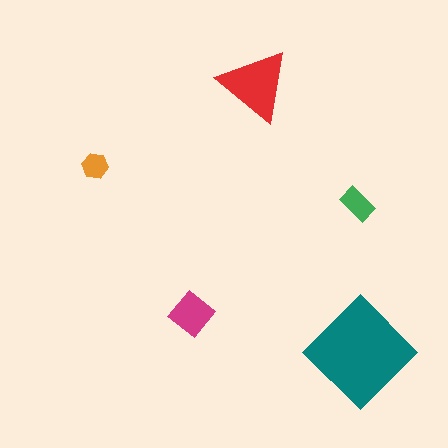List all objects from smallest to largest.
The orange hexagon, the green rectangle, the magenta diamond, the red triangle, the teal diamond.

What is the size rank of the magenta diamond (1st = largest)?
3rd.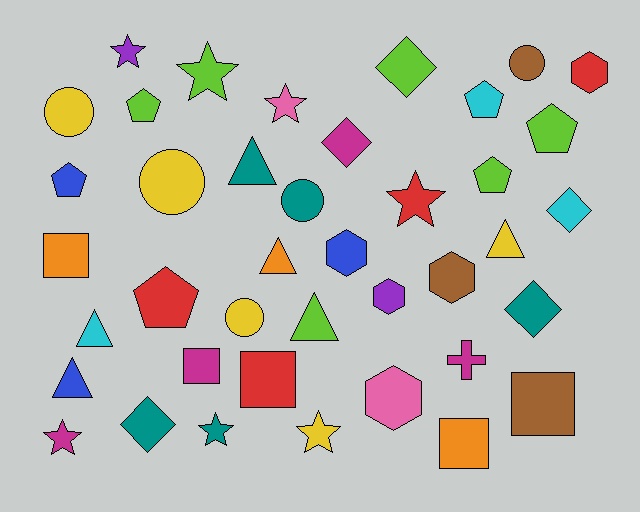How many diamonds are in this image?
There are 5 diamonds.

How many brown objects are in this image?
There are 3 brown objects.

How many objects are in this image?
There are 40 objects.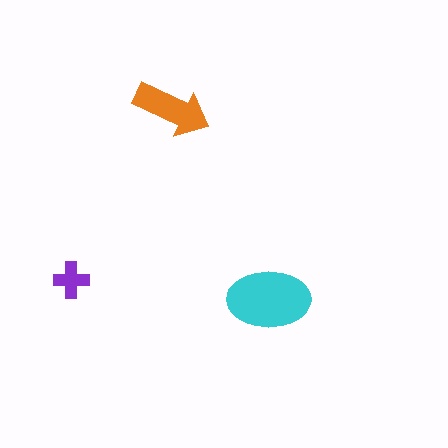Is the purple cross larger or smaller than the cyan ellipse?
Smaller.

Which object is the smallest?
The purple cross.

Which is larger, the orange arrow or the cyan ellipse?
The cyan ellipse.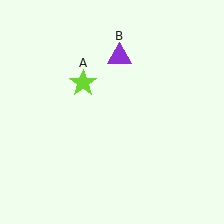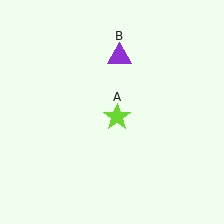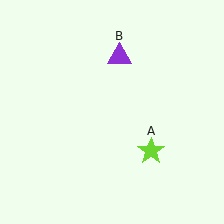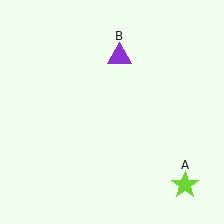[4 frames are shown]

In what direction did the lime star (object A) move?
The lime star (object A) moved down and to the right.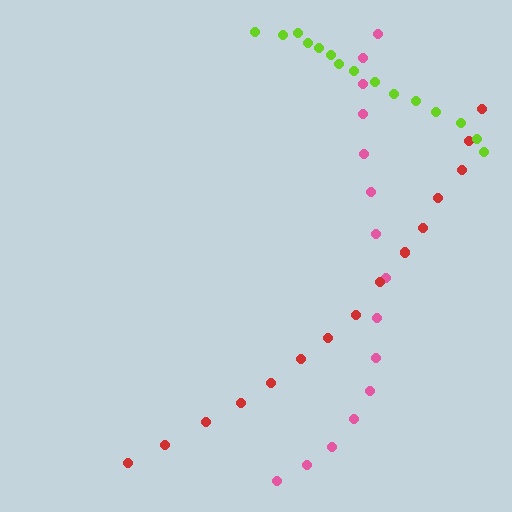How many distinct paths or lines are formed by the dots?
There are 3 distinct paths.